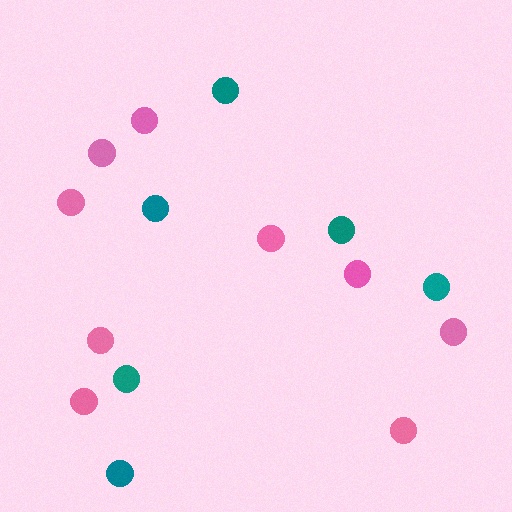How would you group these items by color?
There are 2 groups: one group of teal circles (6) and one group of pink circles (9).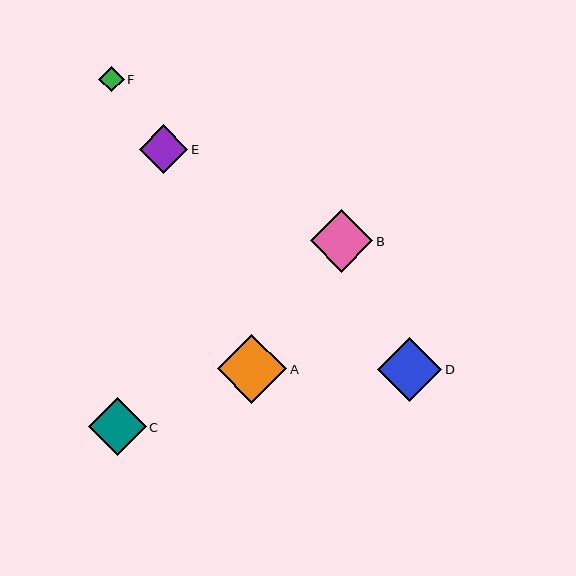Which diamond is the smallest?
Diamond F is the smallest with a size of approximately 25 pixels.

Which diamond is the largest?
Diamond A is the largest with a size of approximately 69 pixels.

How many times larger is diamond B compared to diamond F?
Diamond B is approximately 2.5 times the size of diamond F.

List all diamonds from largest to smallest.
From largest to smallest: A, D, B, C, E, F.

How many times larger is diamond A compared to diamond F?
Diamond A is approximately 2.7 times the size of diamond F.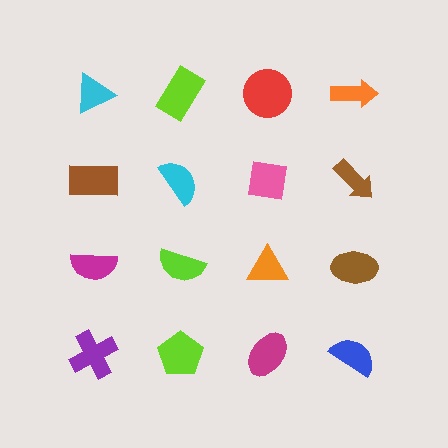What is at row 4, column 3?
A magenta ellipse.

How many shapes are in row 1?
4 shapes.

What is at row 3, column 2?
A lime semicircle.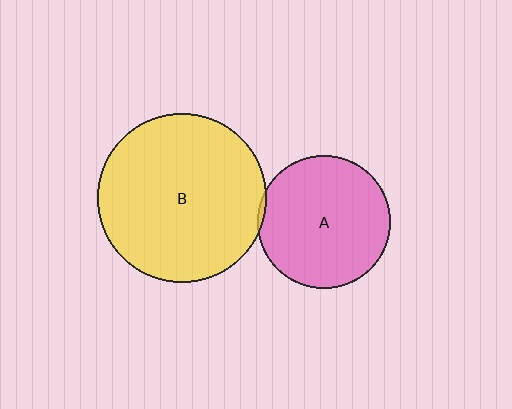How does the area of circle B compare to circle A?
Approximately 1.6 times.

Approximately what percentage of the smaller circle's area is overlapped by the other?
Approximately 5%.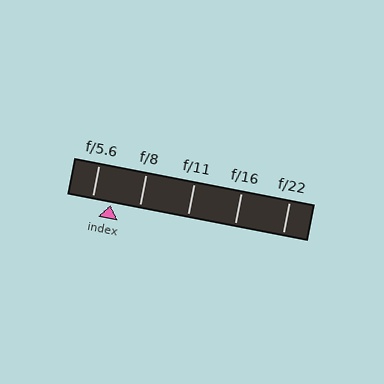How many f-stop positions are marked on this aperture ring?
There are 5 f-stop positions marked.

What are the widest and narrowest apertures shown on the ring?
The widest aperture shown is f/5.6 and the narrowest is f/22.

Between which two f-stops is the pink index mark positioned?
The index mark is between f/5.6 and f/8.